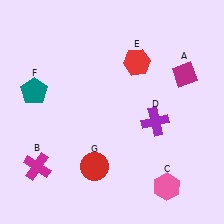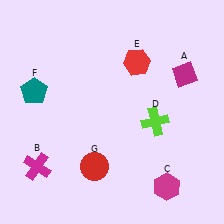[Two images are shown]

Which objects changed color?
C changed from pink to magenta. D changed from purple to lime.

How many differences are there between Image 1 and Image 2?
There are 2 differences between the two images.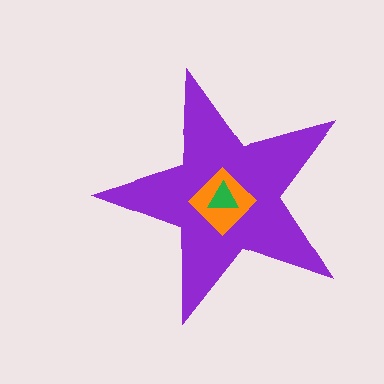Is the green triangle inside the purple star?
Yes.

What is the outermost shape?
The purple star.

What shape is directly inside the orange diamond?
The green triangle.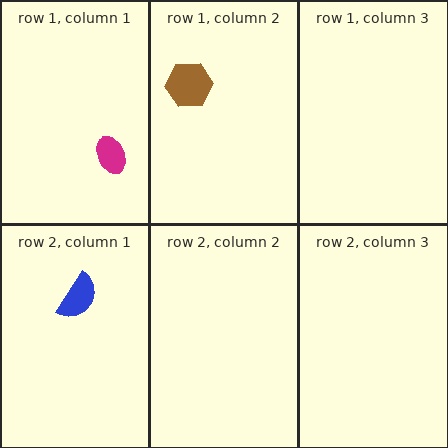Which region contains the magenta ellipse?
The row 1, column 1 region.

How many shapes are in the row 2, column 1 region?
1.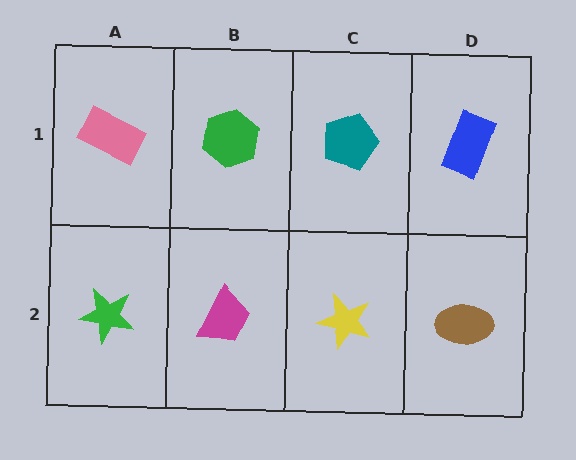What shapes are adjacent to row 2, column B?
A green hexagon (row 1, column B), a green star (row 2, column A), a yellow star (row 2, column C).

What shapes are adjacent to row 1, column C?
A yellow star (row 2, column C), a green hexagon (row 1, column B), a blue rectangle (row 1, column D).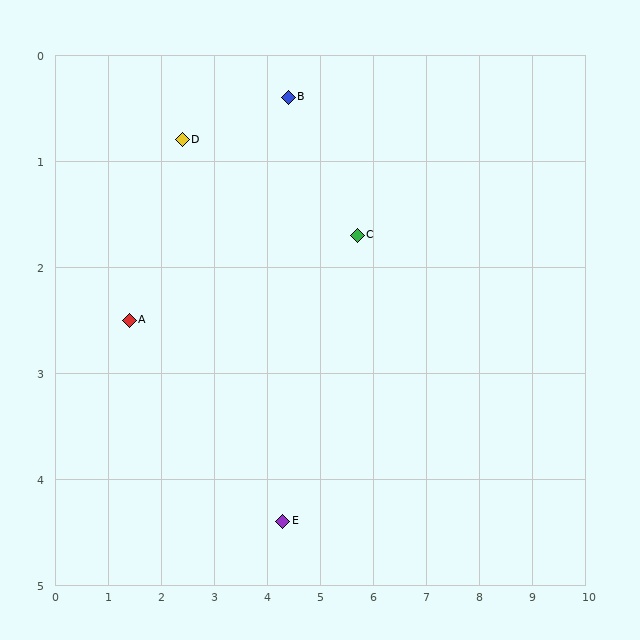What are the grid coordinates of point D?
Point D is at approximately (2.4, 0.8).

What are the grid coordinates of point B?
Point B is at approximately (4.4, 0.4).